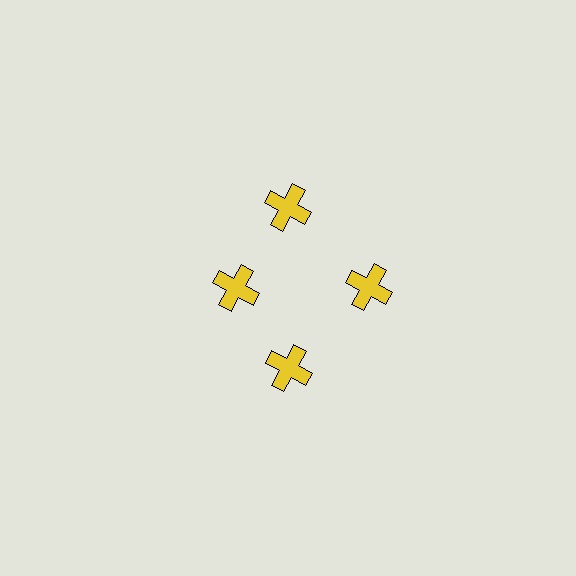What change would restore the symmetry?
The symmetry would be restored by moving it outward, back onto the ring so that all 4 crosses sit at equal angles and equal distance from the center.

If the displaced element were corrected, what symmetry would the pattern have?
It would have 4-fold rotational symmetry — the pattern would map onto itself every 90 degrees.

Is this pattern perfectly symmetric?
No. The 4 yellow crosses are arranged in a ring, but one element near the 9 o'clock position is pulled inward toward the center, breaking the 4-fold rotational symmetry.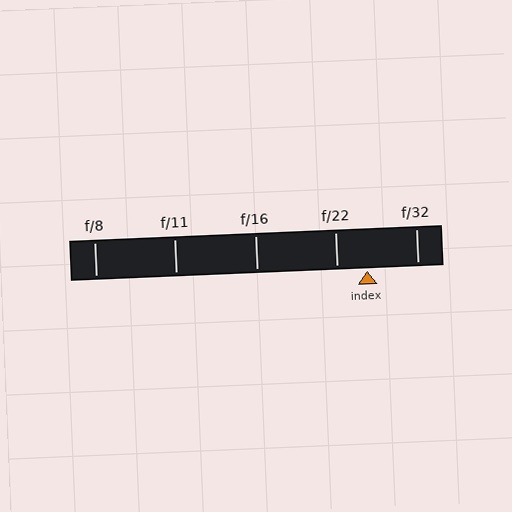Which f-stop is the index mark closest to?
The index mark is closest to f/22.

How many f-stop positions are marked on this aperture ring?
There are 5 f-stop positions marked.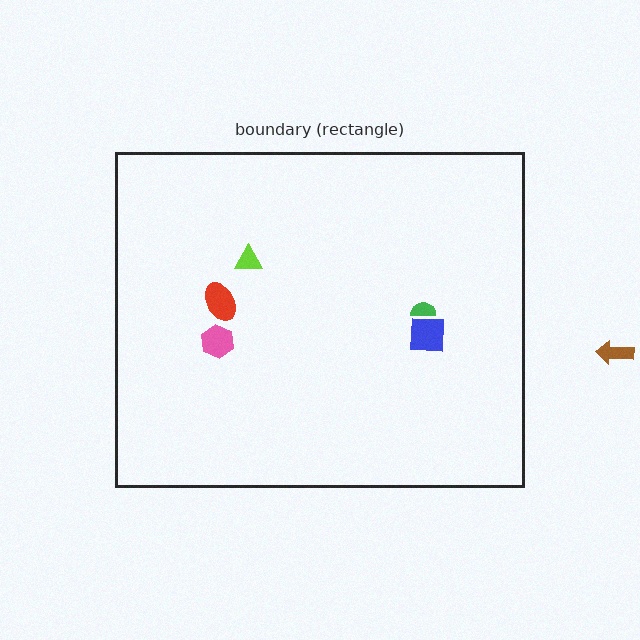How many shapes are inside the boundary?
5 inside, 1 outside.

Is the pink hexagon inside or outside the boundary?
Inside.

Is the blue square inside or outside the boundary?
Inside.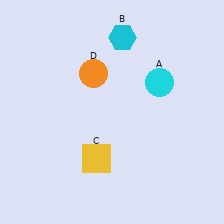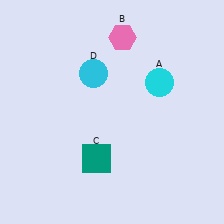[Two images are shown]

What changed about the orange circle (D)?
In Image 1, D is orange. In Image 2, it changed to cyan.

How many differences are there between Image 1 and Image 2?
There are 3 differences between the two images.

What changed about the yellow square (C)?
In Image 1, C is yellow. In Image 2, it changed to teal.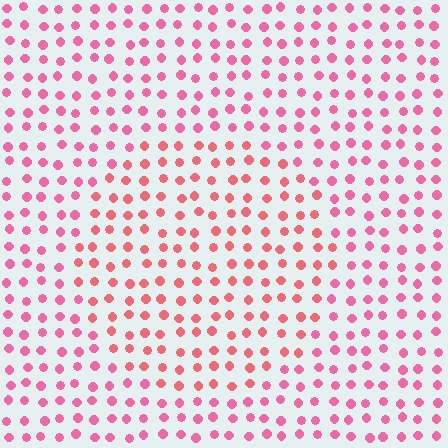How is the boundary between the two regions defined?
The boundary is defined purely by a slight shift in hue (about 22 degrees). Spacing, size, and orientation are identical on both sides.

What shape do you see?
I see a circle.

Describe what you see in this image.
The image is filled with small pink elements in a uniform arrangement. A circle-shaped region is visible where the elements are tinted to a slightly different hue, forming a subtle color boundary.